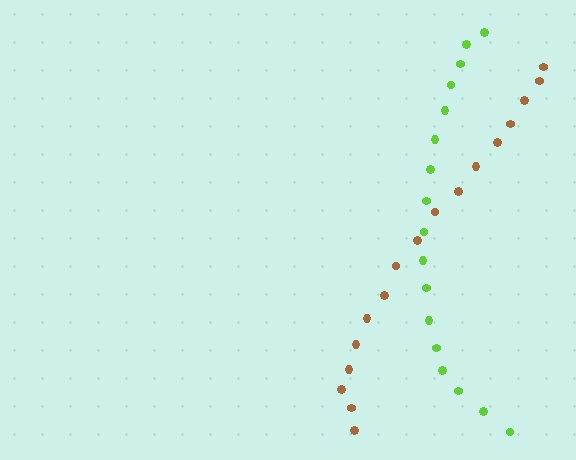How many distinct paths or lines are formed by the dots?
There are 2 distinct paths.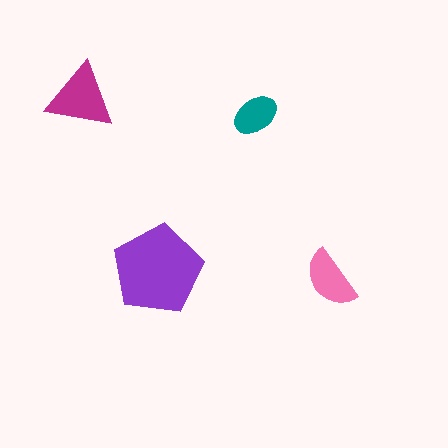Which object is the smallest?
The teal ellipse.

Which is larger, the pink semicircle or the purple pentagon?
The purple pentagon.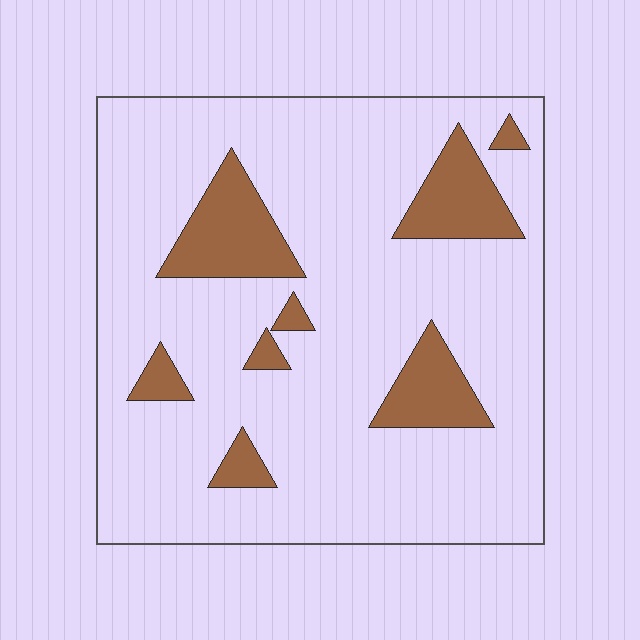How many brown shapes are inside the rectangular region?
8.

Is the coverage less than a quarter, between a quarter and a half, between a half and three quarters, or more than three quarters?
Less than a quarter.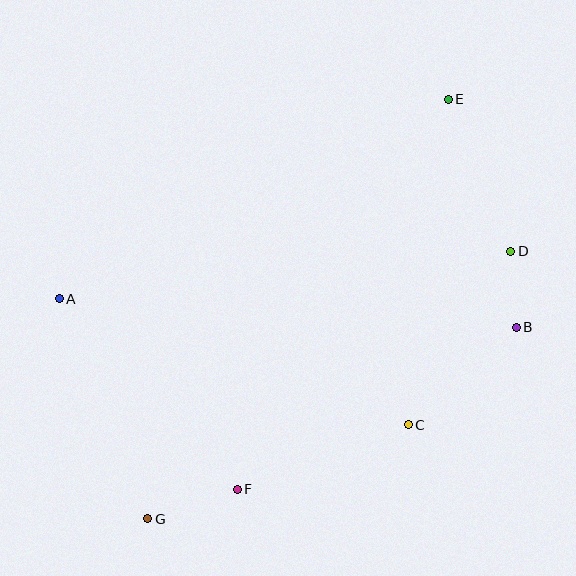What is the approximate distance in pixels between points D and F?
The distance between D and F is approximately 363 pixels.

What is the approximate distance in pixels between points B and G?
The distance between B and G is approximately 415 pixels.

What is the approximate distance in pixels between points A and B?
The distance between A and B is approximately 458 pixels.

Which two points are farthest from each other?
Points E and G are farthest from each other.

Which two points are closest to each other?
Points B and D are closest to each other.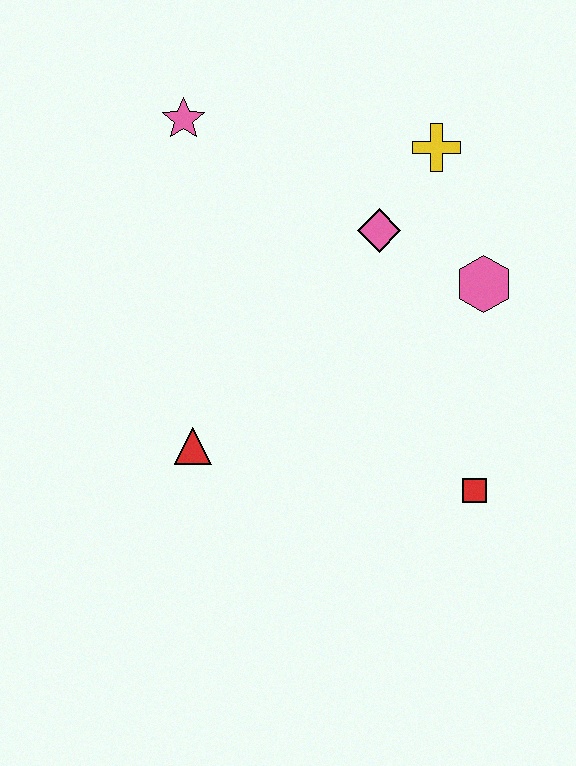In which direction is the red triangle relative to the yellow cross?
The red triangle is below the yellow cross.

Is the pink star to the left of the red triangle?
Yes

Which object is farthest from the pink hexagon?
The pink star is farthest from the pink hexagon.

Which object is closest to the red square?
The pink hexagon is closest to the red square.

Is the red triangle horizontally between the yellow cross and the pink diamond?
No